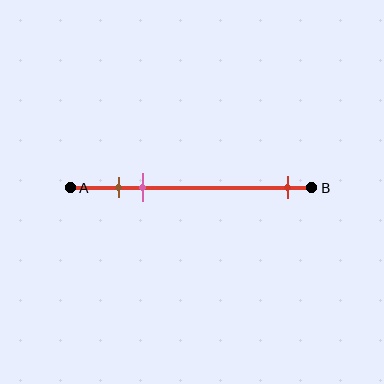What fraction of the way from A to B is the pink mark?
The pink mark is approximately 30% (0.3) of the way from A to B.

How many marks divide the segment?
There are 3 marks dividing the segment.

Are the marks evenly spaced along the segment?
No, the marks are not evenly spaced.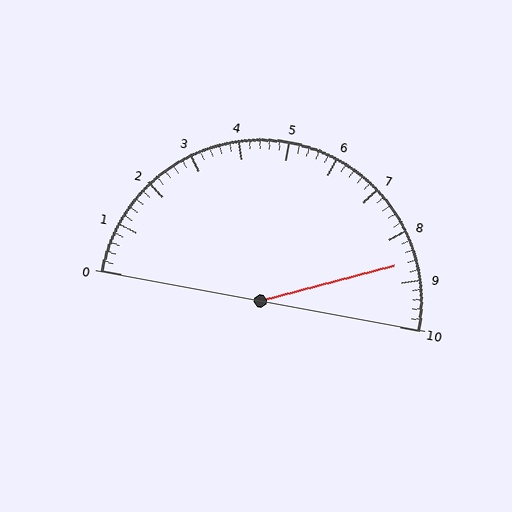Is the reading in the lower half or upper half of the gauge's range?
The reading is in the upper half of the range (0 to 10).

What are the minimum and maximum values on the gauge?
The gauge ranges from 0 to 10.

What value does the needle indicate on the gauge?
The needle indicates approximately 8.6.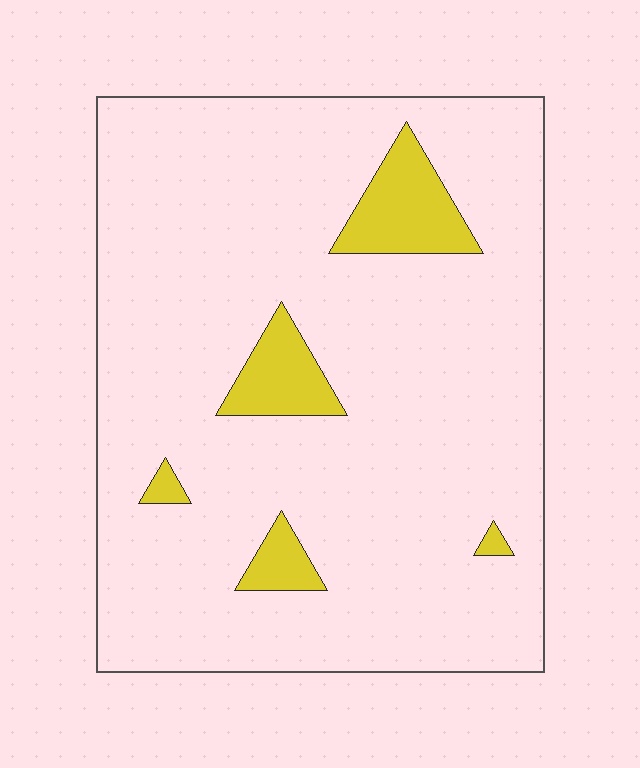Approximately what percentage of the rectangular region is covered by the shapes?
Approximately 10%.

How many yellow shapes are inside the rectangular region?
5.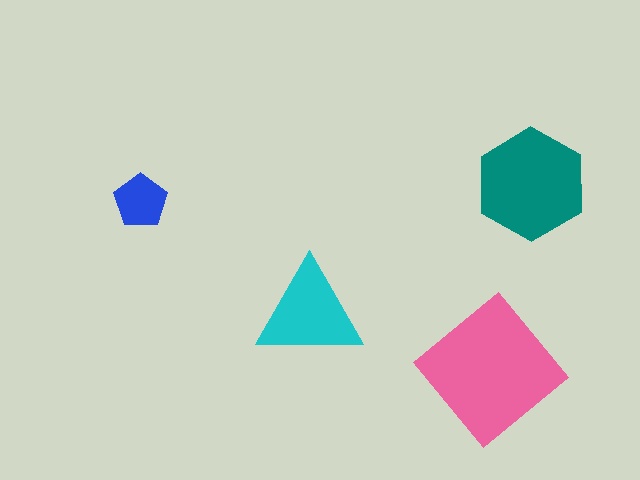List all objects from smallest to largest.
The blue pentagon, the cyan triangle, the teal hexagon, the pink diamond.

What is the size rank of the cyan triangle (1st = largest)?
3rd.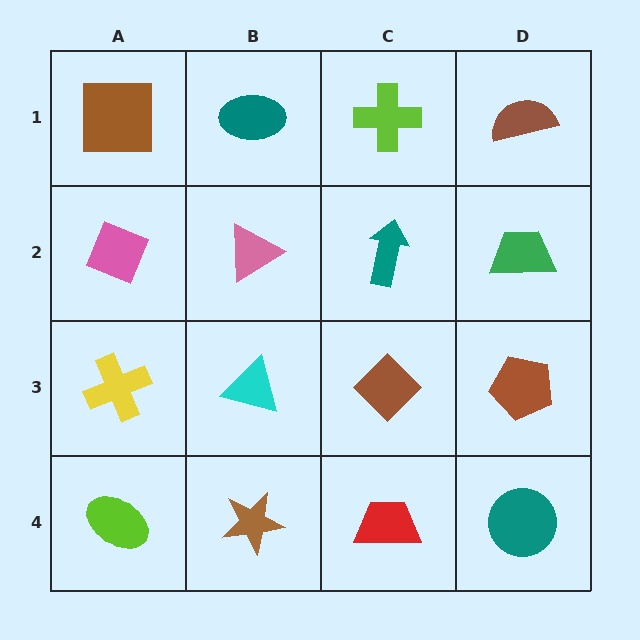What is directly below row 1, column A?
A pink diamond.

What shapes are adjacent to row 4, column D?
A brown pentagon (row 3, column D), a red trapezoid (row 4, column C).